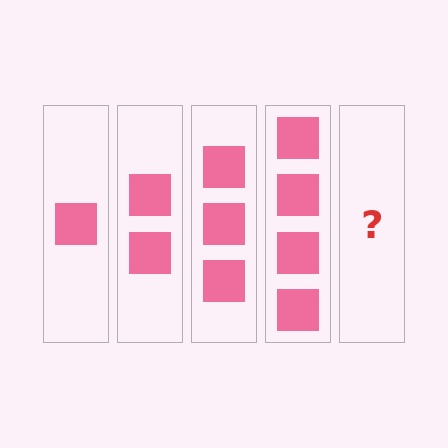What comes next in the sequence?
The next element should be 5 squares.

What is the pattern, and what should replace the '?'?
The pattern is that each step adds one more square. The '?' should be 5 squares.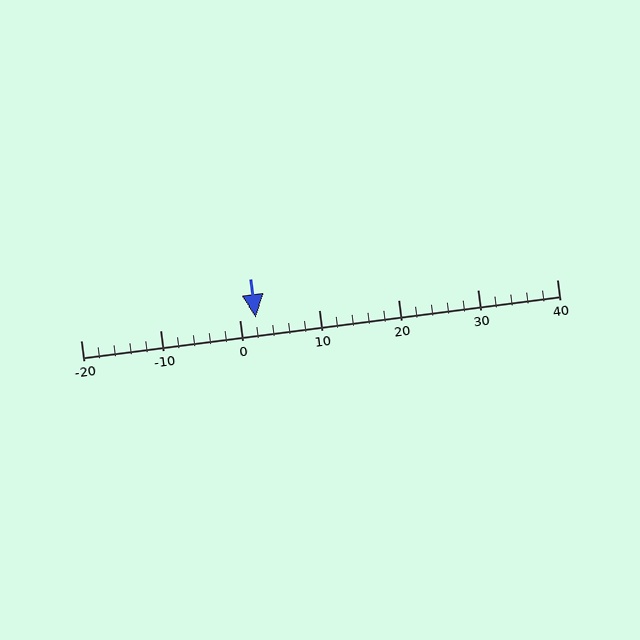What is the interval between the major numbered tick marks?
The major tick marks are spaced 10 units apart.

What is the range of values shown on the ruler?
The ruler shows values from -20 to 40.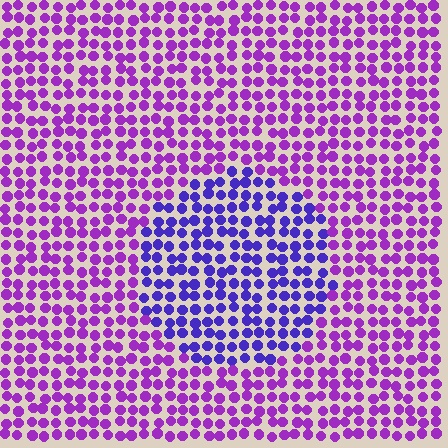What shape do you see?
I see a circle.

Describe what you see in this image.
The image is filled with small purple elements in a uniform arrangement. A circle-shaped region is visible where the elements are tinted to a slightly different hue, forming a subtle color boundary.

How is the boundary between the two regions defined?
The boundary is defined purely by a slight shift in hue (about 36 degrees). Spacing, size, and orientation are identical on both sides.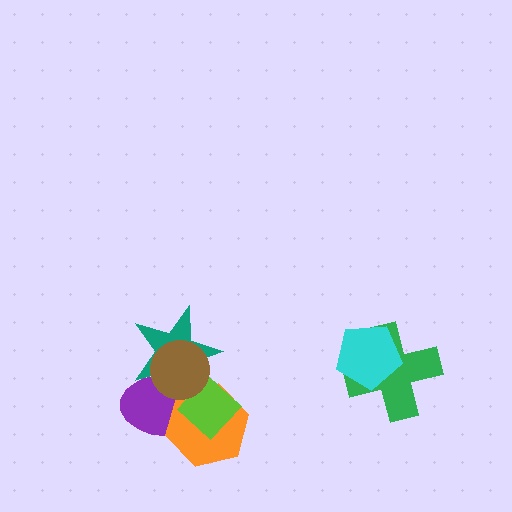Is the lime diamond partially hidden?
Yes, it is partially covered by another shape.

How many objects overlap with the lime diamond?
4 objects overlap with the lime diamond.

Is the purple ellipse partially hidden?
Yes, it is partially covered by another shape.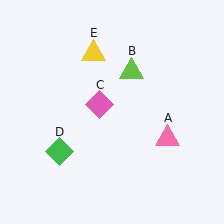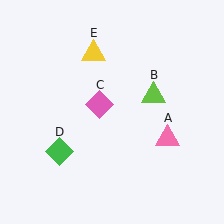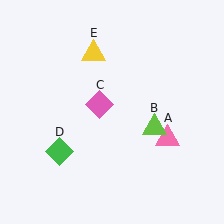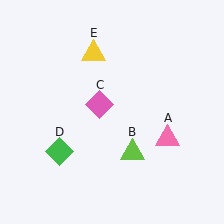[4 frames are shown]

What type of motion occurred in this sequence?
The lime triangle (object B) rotated clockwise around the center of the scene.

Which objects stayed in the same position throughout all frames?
Pink triangle (object A) and pink diamond (object C) and green diamond (object D) and yellow triangle (object E) remained stationary.